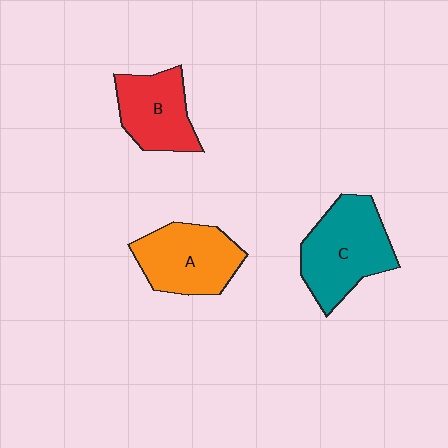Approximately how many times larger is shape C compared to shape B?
Approximately 1.3 times.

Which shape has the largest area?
Shape C (teal).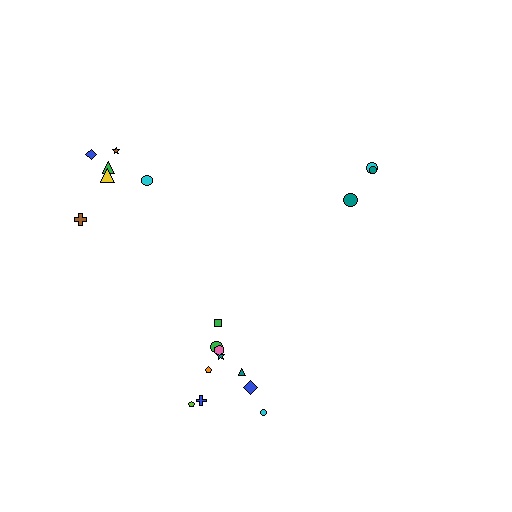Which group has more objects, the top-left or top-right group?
The top-left group.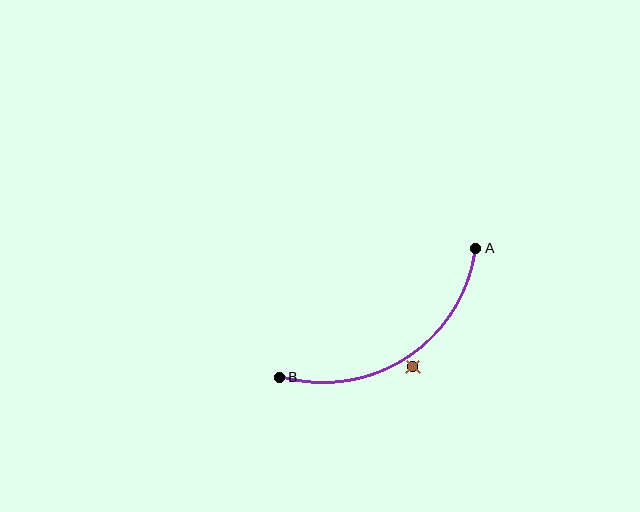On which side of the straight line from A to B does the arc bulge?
The arc bulges below the straight line connecting A and B.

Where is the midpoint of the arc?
The arc midpoint is the point on the curve farthest from the straight line joining A and B. It sits below that line.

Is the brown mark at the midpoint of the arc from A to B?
No — the brown mark does not lie on the arc at all. It sits slightly outside the curve.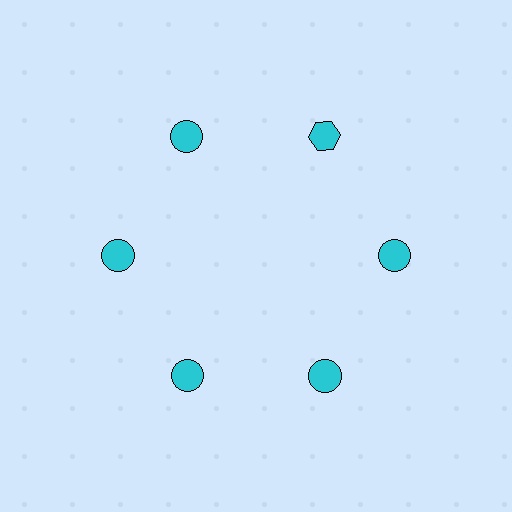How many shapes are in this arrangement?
There are 6 shapes arranged in a ring pattern.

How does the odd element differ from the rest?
It has a different shape: hexagon instead of circle.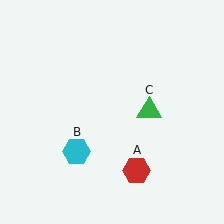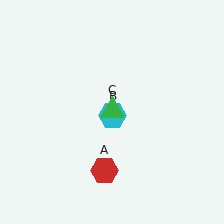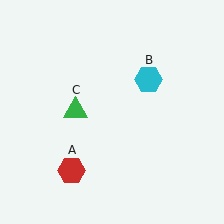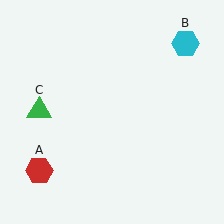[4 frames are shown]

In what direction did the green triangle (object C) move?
The green triangle (object C) moved left.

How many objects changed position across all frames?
3 objects changed position: red hexagon (object A), cyan hexagon (object B), green triangle (object C).